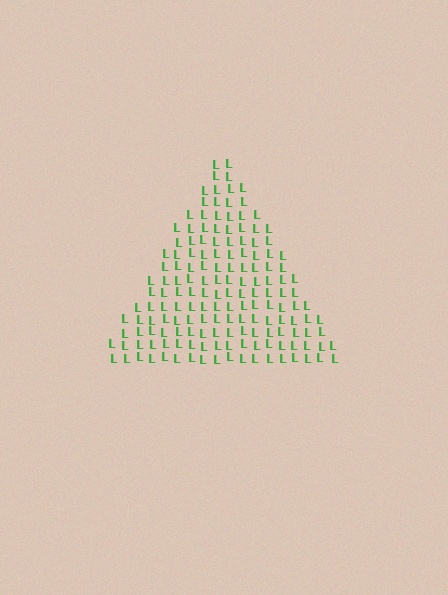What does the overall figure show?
The overall figure shows a triangle.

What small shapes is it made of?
It is made of small letter L's.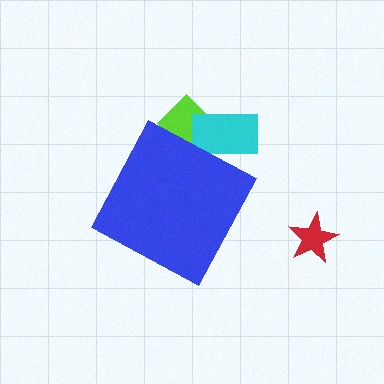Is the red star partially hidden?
No, the red star is fully visible.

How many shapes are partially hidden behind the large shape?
2 shapes are partially hidden.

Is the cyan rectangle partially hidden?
Yes, the cyan rectangle is partially hidden behind the blue diamond.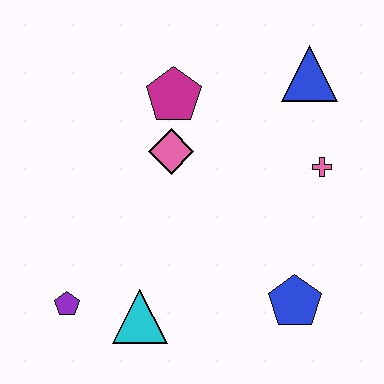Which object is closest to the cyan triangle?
The purple pentagon is closest to the cyan triangle.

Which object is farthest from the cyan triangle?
The blue triangle is farthest from the cyan triangle.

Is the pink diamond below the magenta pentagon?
Yes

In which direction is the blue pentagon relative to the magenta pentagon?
The blue pentagon is below the magenta pentagon.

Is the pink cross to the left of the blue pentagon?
No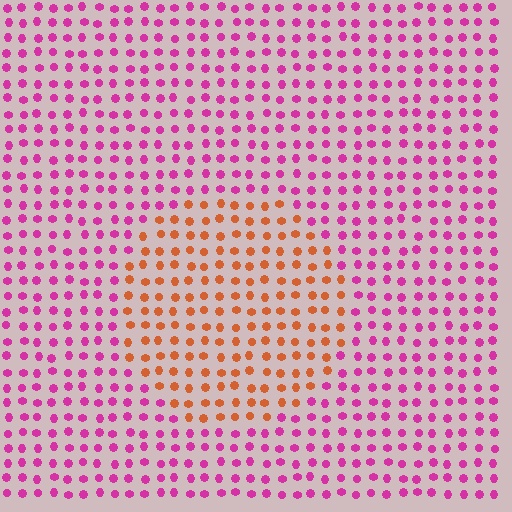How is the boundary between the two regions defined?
The boundary is defined purely by a slight shift in hue (about 60 degrees). Spacing, size, and orientation are identical on both sides.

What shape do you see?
I see a circle.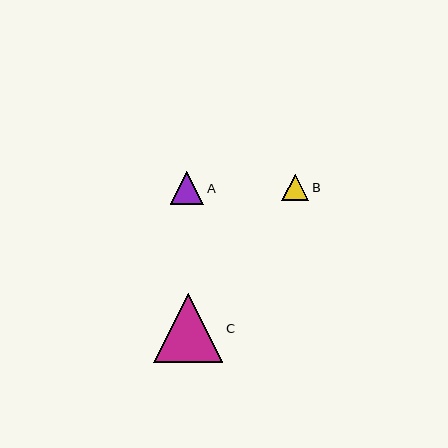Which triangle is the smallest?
Triangle B is the smallest with a size of approximately 27 pixels.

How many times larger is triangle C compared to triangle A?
Triangle C is approximately 2.1 times the size of triangle A.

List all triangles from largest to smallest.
From largest to smallest: C, A, B.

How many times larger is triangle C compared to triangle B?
Triangle C is approximately 2.6 times the size of triangle B.